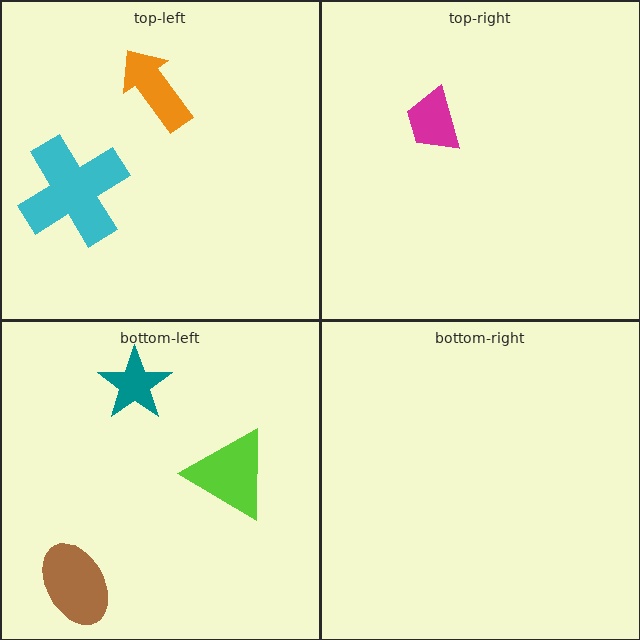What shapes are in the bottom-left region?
The brown ellipse, the teal star, the lime triangle.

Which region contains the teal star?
The bottom-left region.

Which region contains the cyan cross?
The top-left region.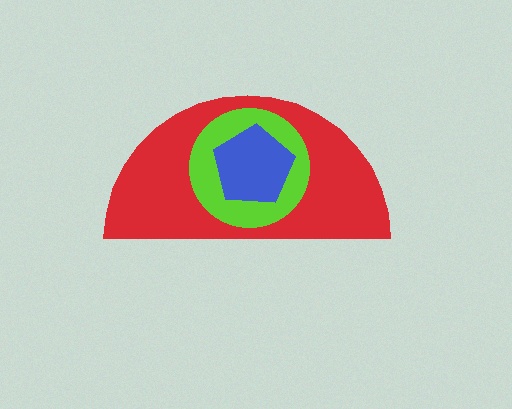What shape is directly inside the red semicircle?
The lime circle.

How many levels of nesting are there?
3.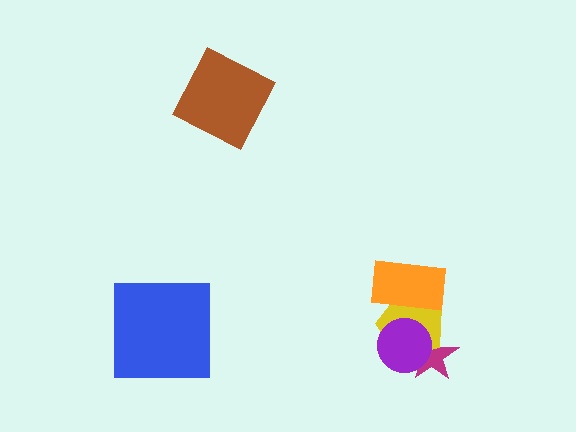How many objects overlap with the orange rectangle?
1 object overlaps with the orange rectangle.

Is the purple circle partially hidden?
No, no other shape covers it.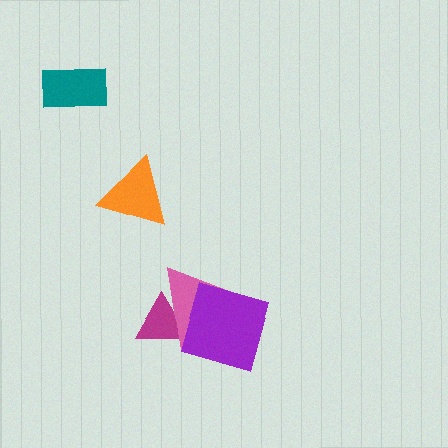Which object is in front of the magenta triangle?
The pink triangle is in front of the magenta triangle.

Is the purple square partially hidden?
No, no other shape covers it.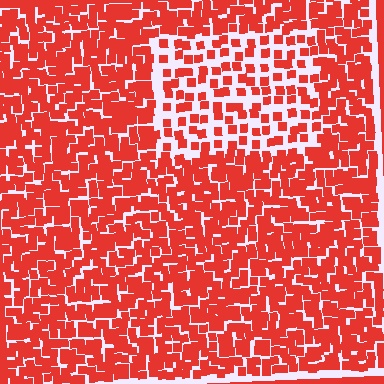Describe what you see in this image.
The image contains small red elements arranged at two different densities. A rectangle-shaped region is visible where the elements are less densely packed than the surrounding area.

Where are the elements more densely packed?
The elements are more densely packed outside the rectangle boundary.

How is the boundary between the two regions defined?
The boundary is defined by a change in element density (approximately 2.1x ratio). All elements are the same color, size, and shape.